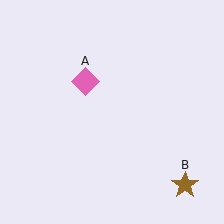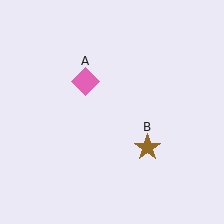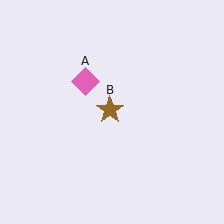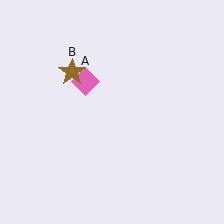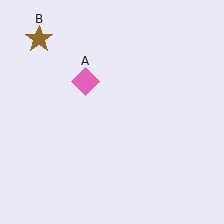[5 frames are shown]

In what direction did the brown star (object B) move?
The brown star (object B) moved up and to the left.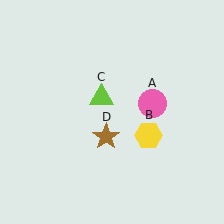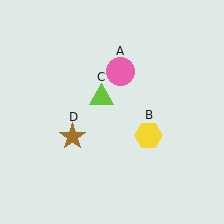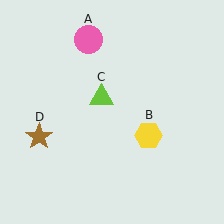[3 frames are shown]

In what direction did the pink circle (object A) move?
The pink circle (object A) moved up and to the left.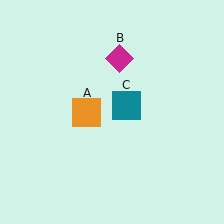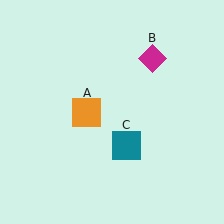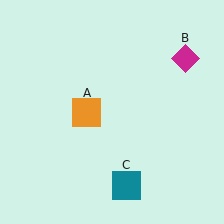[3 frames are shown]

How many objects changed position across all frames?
2 objects changed position: magenta diamond (object B), teal square (object C).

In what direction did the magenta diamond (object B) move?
The magenta diamond (object B) moved right.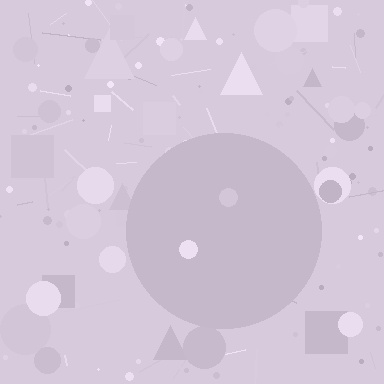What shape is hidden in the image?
A circle is hidden in the image.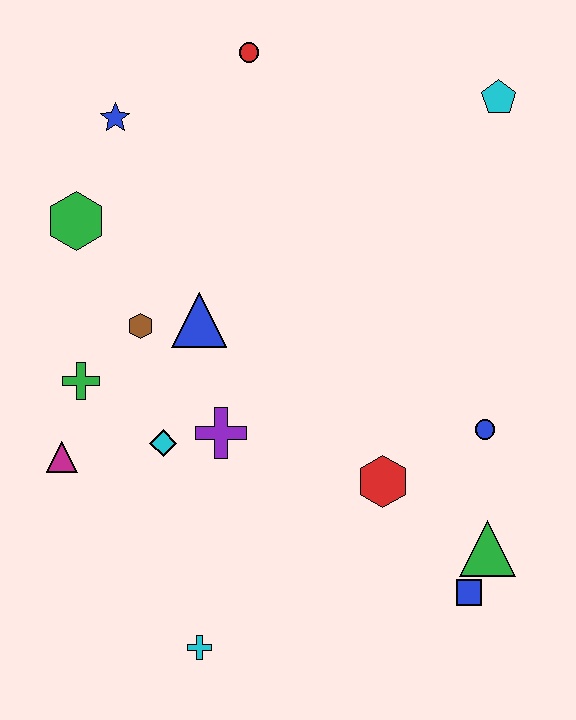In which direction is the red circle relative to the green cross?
The red circle is above the green cross.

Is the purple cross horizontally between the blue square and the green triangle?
No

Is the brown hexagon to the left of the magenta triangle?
No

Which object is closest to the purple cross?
The cyan diamond is closest to the purple cross.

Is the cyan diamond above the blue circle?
No